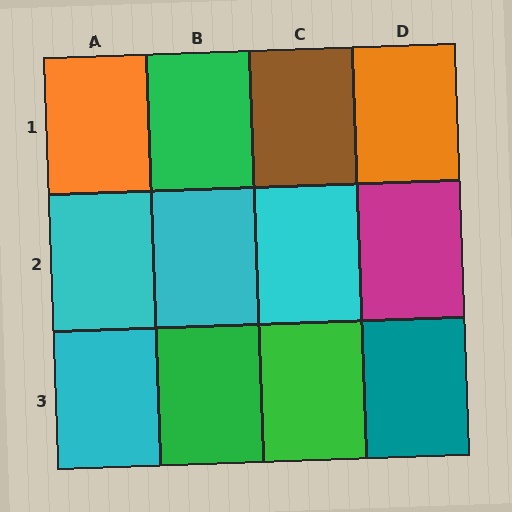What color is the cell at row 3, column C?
Green.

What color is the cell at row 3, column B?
Green.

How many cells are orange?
2 cells are orange.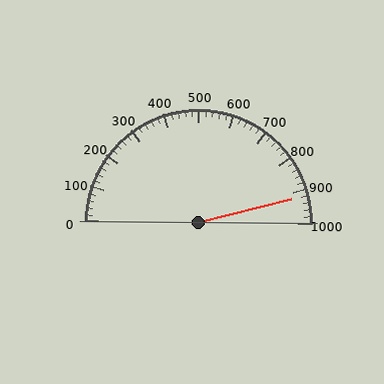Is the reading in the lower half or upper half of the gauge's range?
The reading is in the upper half of the range (0 to 1000).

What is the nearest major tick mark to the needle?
The nearest major tick mark is 900.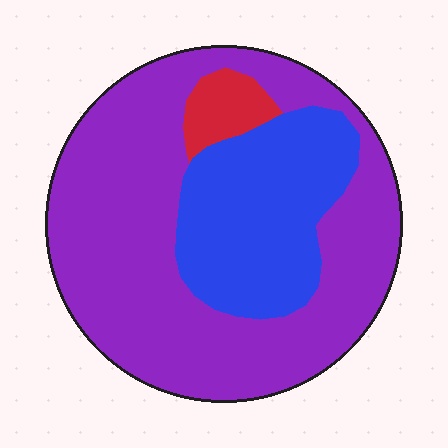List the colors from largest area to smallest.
From largest to smallest: purple, blue, red.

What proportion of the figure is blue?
Blue takes up about one quarter (1/4) of the figure.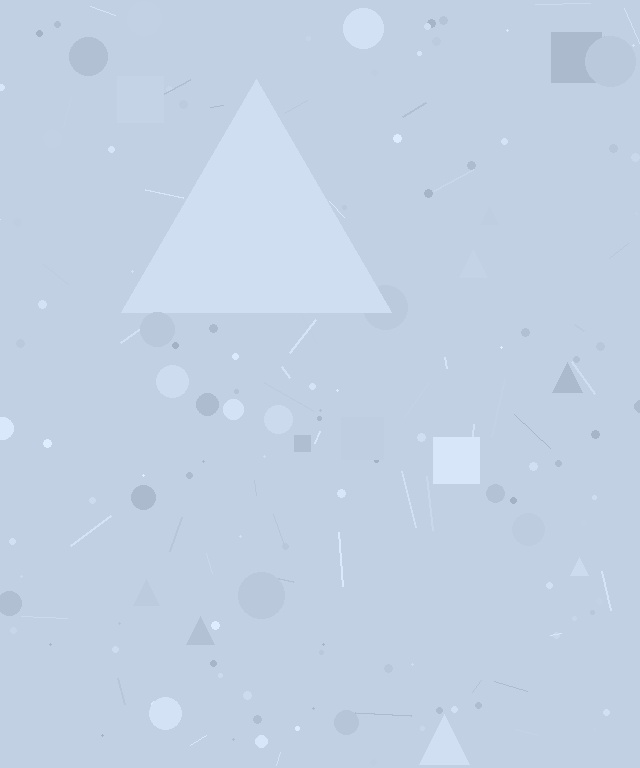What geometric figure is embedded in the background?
A triangle is embedded in the background.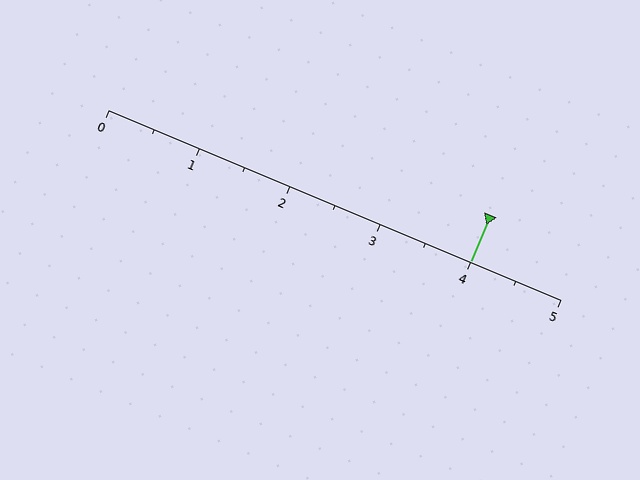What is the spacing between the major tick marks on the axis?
The major ticks are spaced 1 apart.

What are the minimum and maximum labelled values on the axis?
The axis runs from 0 to 5.